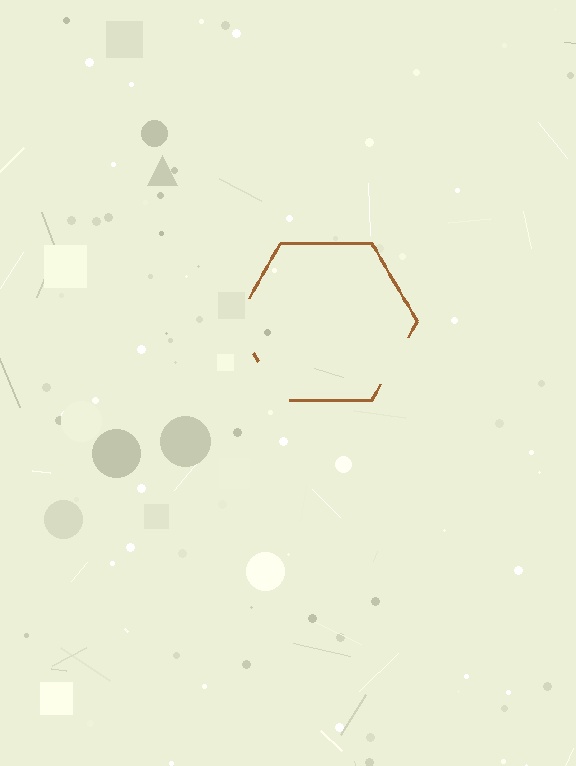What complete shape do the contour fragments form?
The contour fragments form a hexagon.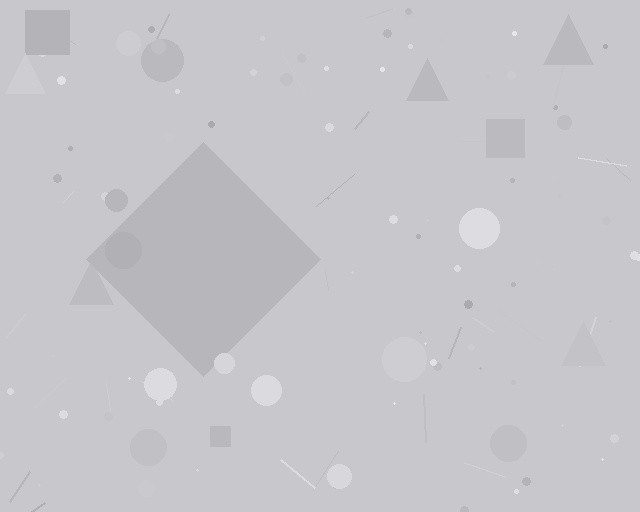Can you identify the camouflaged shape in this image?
The camouflaged shape is a diamond.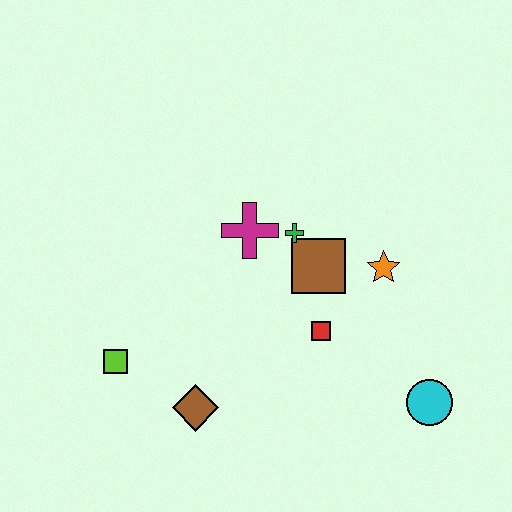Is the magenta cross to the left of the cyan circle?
Yes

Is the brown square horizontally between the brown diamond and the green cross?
No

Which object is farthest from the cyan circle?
The lime square is farthest from the cyan circle.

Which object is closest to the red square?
The brown square is closest to the red square.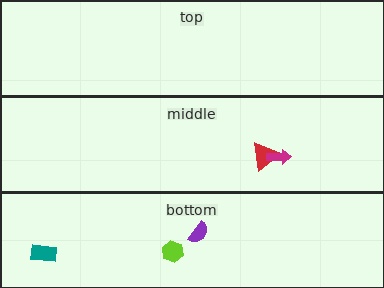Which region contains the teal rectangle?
The bottom region.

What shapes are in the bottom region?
The lime hexagon, the purple semicircle, the teal rectangle.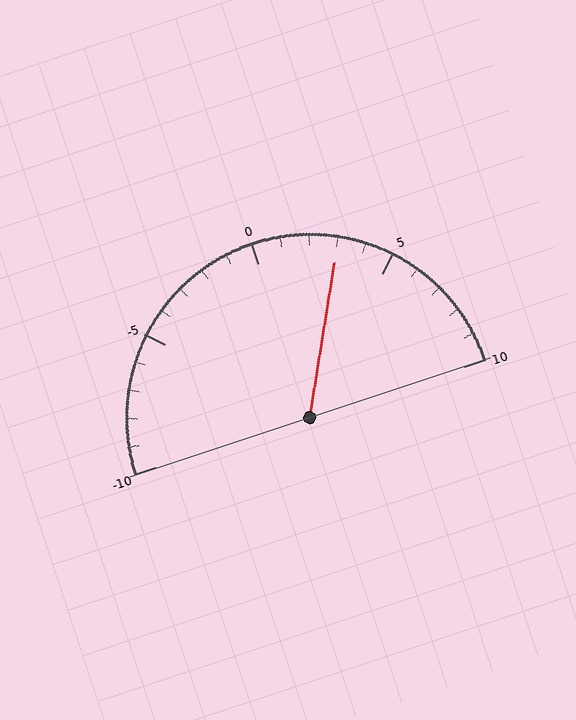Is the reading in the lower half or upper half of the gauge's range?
The reading is in the upper half of the range (-10 to 10).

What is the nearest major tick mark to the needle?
The nearest major tick mark is 5.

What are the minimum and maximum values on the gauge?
The gauge ranges from -10 to 10.